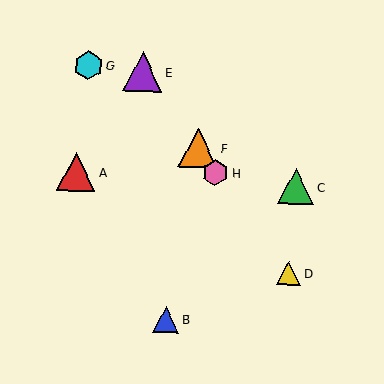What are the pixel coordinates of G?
Object G is at (88, 65).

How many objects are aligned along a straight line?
4 objects (D, E, F, H) are aligned along a straight line.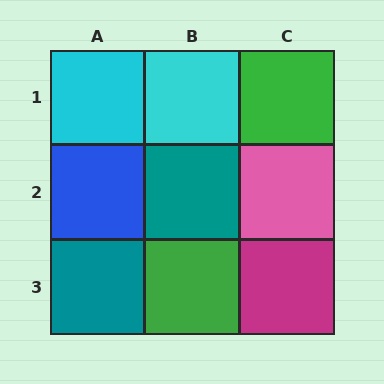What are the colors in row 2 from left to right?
Blue, teal, pink.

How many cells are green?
2 cells are green.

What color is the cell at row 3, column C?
Magenta.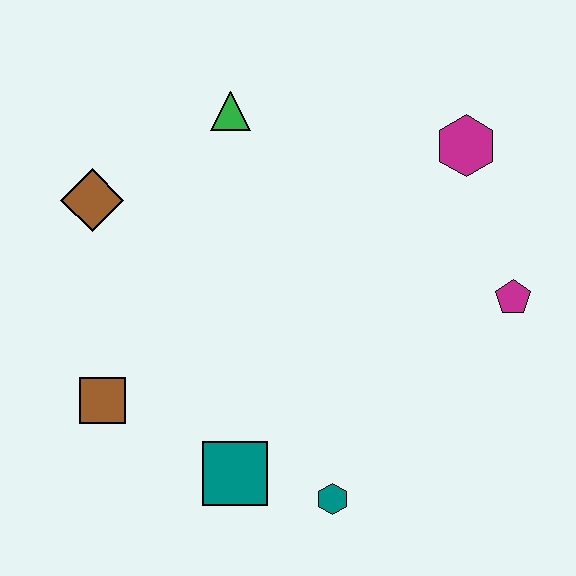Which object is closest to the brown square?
The teal square is closest to the brown square.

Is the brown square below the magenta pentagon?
Yes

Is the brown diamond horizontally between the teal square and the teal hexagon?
No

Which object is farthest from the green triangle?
The teal hexagon is farthest from the green triangle.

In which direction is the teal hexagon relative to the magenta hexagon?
The teal hexagon is below the magenta hexagon.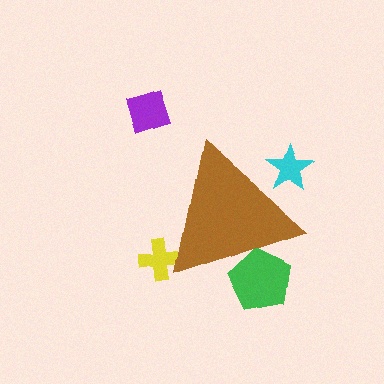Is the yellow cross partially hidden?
Yes, the yellow cross is partially hidden behind the brown triangle.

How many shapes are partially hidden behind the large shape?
3 shapes are partially hidden.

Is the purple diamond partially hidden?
No, the purple diamond is fully visible.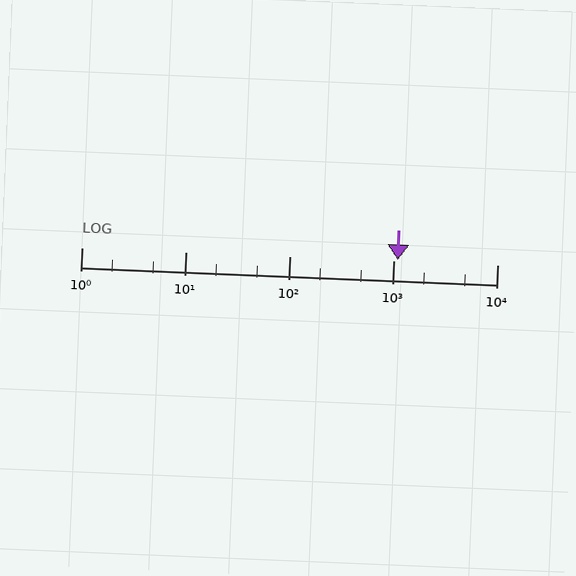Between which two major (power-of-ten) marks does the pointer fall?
The pointer is between 1000 and 10000.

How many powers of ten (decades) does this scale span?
The scale spans 4 decades, from 1 to 10000.